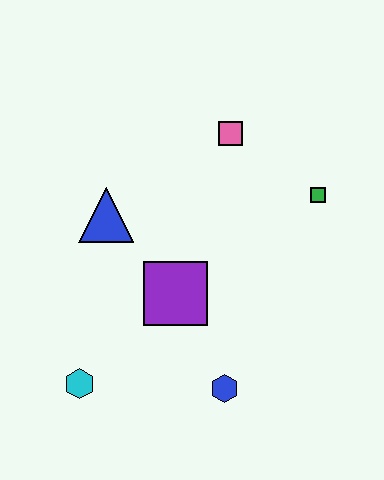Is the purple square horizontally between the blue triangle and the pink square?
Yes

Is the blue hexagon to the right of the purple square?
Yes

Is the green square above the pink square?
No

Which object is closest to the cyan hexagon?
The purple square is closest to the cyan hexagon.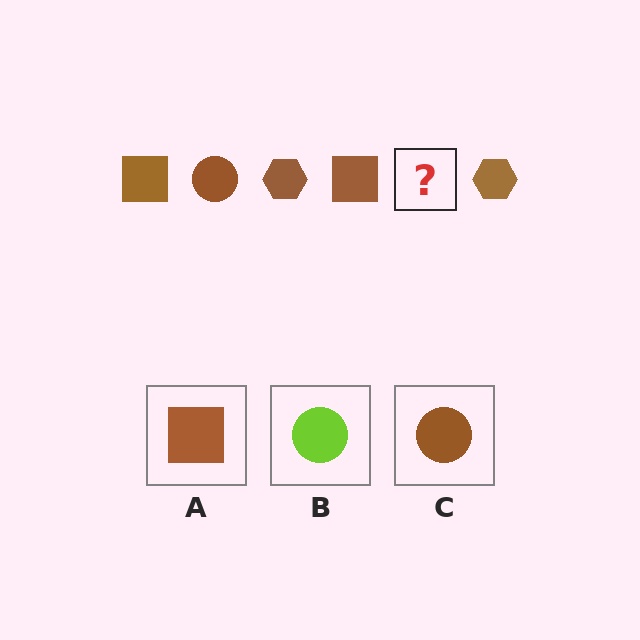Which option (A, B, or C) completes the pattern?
C.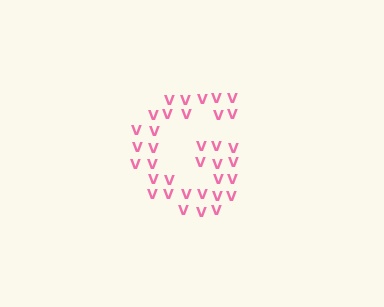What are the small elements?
The small elements are letter V's.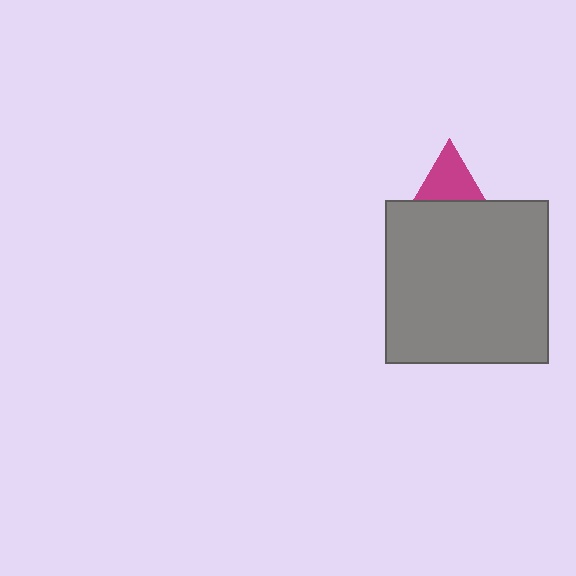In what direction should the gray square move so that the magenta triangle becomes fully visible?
The gray square should move down. That is the shortest direction to clear the overlap and leave the magenta triangle fully visible.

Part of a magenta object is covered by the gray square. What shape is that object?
It is a triangle.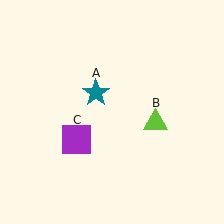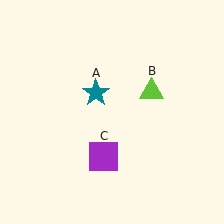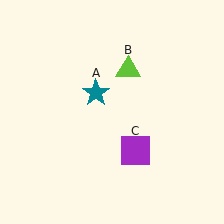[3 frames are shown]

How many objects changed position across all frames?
2 objects changed position: lime triangle (object B), purple square (object C).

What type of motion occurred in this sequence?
The lime triangle (object B), purple square (object C) rotated counterclockwise around the center of the scene.